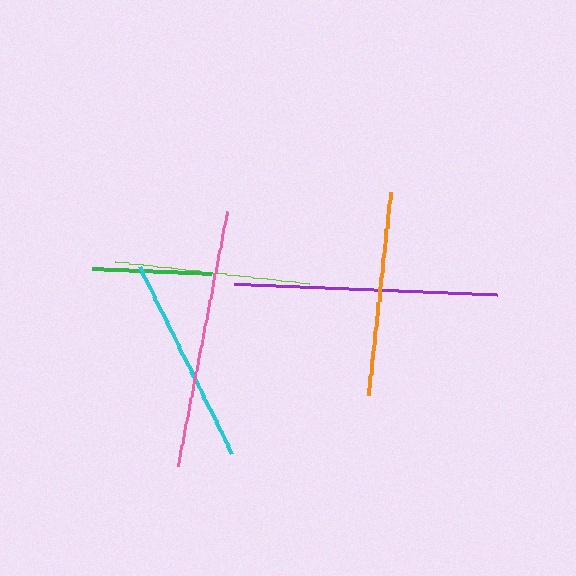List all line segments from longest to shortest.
From longest to shortest: purple, pink, cyan, orange, lime, green.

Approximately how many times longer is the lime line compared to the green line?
The lime line is approximately 1.6 times the length of the green line.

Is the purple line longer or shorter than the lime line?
The purple line is longer than the lime line.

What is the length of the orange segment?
The orange segment is approximately 204 pixels long.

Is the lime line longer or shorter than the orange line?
The orange line is longer than the lime line.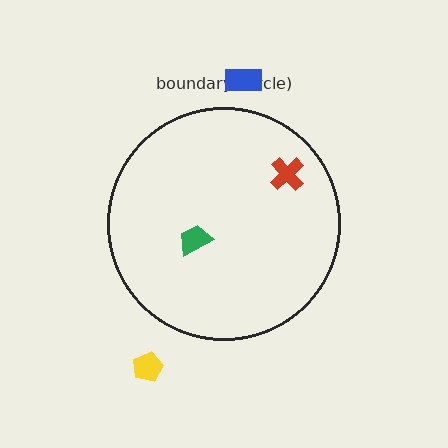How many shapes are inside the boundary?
2 inside, 2 outside.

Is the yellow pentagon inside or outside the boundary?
Outside.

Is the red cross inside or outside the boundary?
Inside.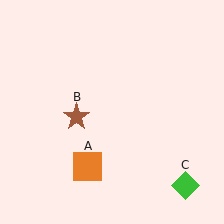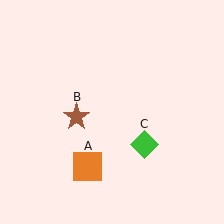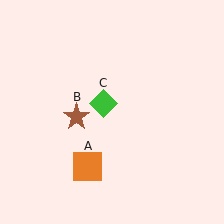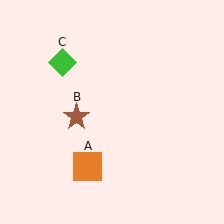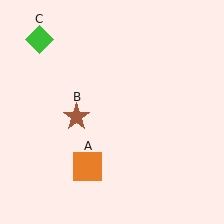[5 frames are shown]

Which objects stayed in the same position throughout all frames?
Orange square (object A) and brown star (object B) remained stationary.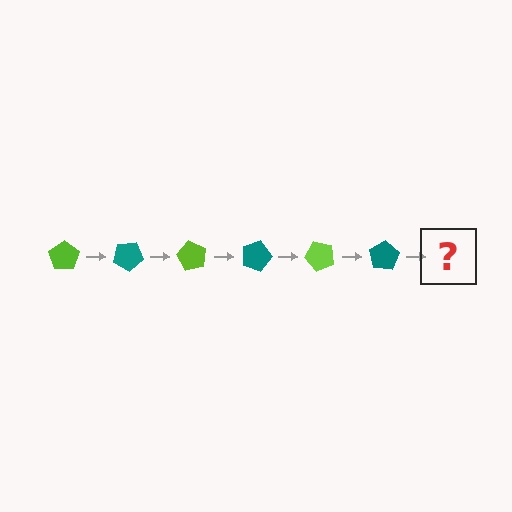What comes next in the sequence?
The next element should be a lime pentagon, rotated 180 degrees from the start.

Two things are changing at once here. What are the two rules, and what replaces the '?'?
The two rules are that it rotates 30 degrees each step and the color cycles through lime and teal. The '?' should be a lime pentagon, rotated 180 degrees from the start.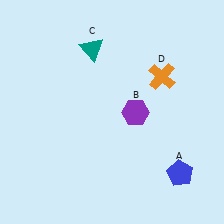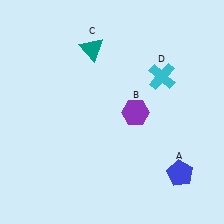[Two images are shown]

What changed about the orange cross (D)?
In Image 1, D is orange. In Image 2, it changed to cyan.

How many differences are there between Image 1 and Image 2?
There is 1 difference between the two images.